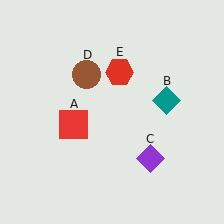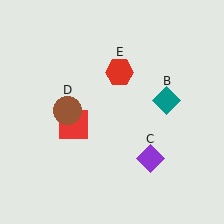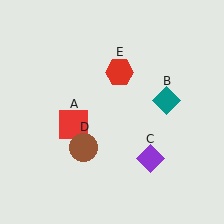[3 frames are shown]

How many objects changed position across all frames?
1 object changed position: brown circle (object D).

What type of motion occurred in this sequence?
The brown circle (object D) rotated counterclockwise around the center of the scene.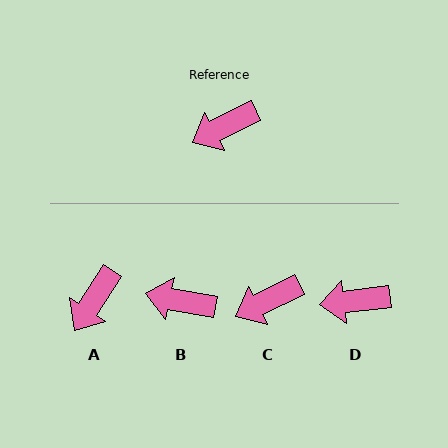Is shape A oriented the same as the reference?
No, it is off by about 30 degrees.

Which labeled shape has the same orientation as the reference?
C.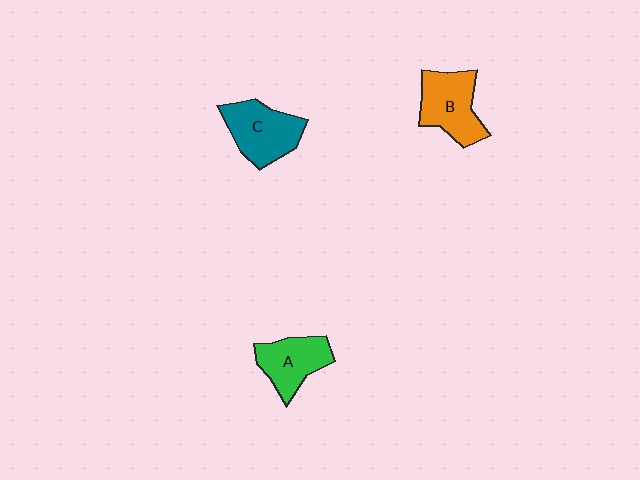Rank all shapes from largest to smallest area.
From largest to smallest: C (teal), B (orange), A (green).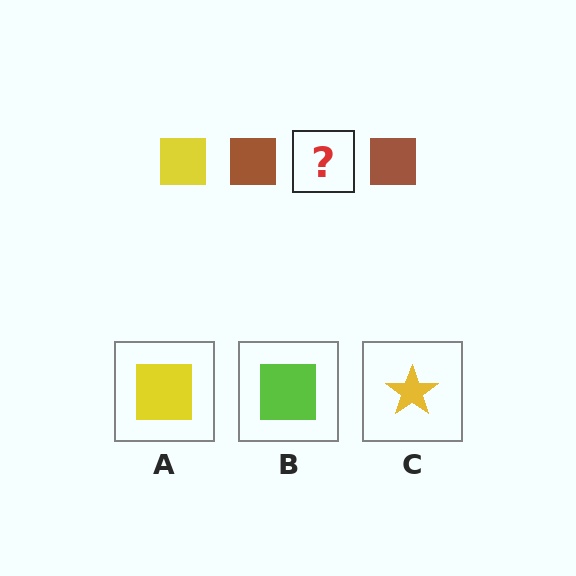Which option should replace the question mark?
Option A.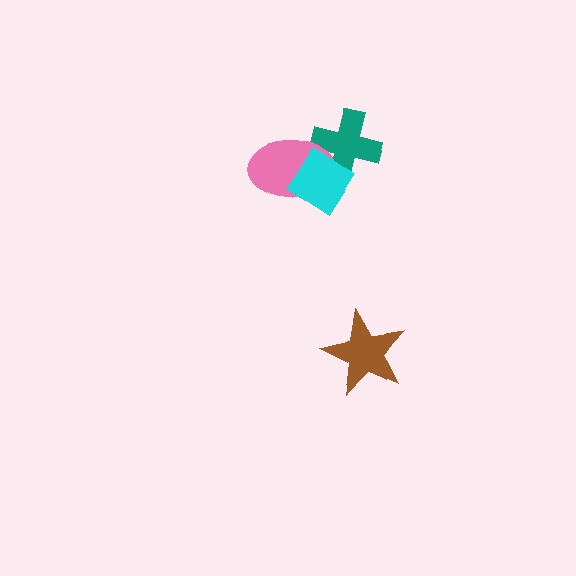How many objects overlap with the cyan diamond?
2 objects overlap with the cyan diamond.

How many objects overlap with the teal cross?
2 objects overlap with the teal cross.